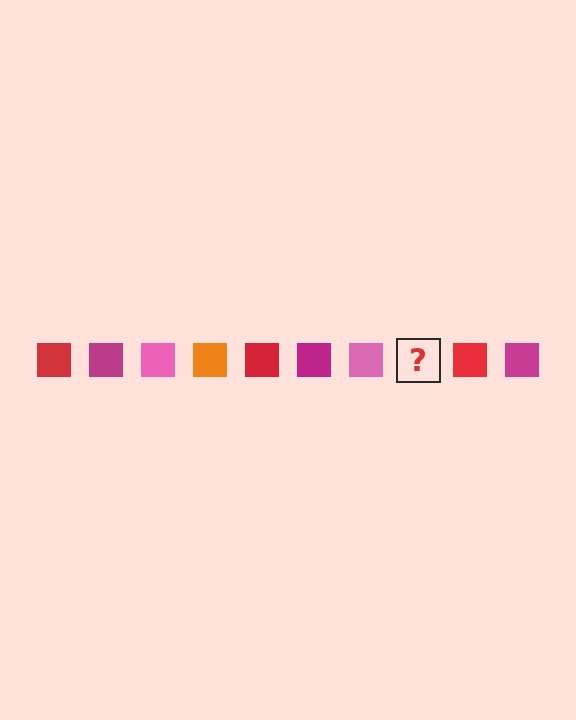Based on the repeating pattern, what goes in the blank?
The blank should be an orange square.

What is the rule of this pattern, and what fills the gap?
The rule is that the pattern cycles through red, magenta, pink, orange squares. The gap should be filled with an orange square.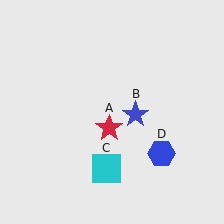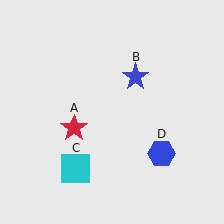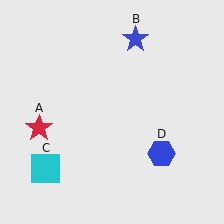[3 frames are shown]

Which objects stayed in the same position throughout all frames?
Blue hexagon (object D) remained stationary.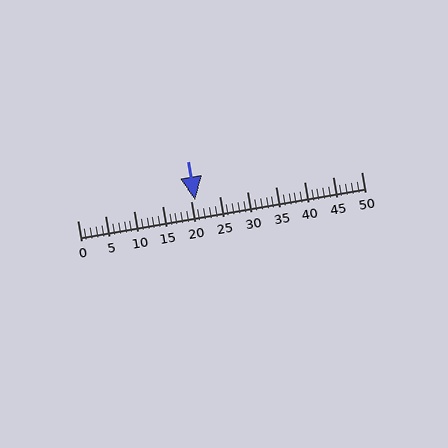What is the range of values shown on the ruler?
The ruler shows values from 0 to 50.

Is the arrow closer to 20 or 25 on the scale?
The arrow is closer to 20.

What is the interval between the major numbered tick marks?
The major tick marks are spaced 5 units apart.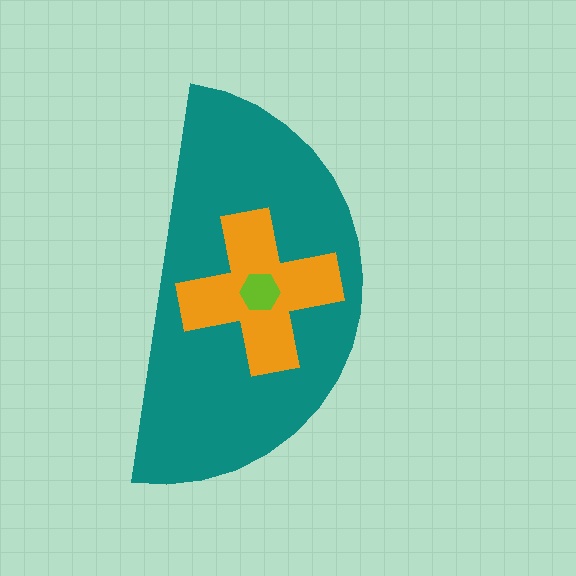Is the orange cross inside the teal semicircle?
Yes.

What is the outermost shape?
The teal semicircle.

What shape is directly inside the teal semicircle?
The orange cross.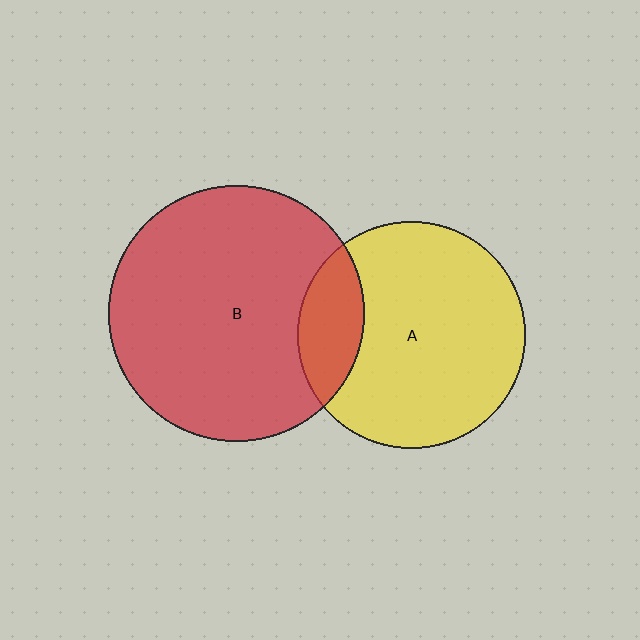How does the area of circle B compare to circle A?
Approximately 1.3 times.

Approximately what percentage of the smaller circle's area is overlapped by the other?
Approximately 20%.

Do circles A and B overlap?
Yes.